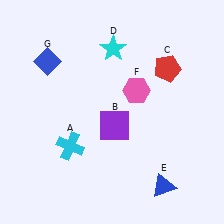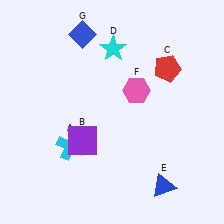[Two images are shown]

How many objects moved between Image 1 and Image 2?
2 objects moved between the two images.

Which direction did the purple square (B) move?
The purple square (B) moved left.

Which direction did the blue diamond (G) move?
The blue diamond (G) moved right.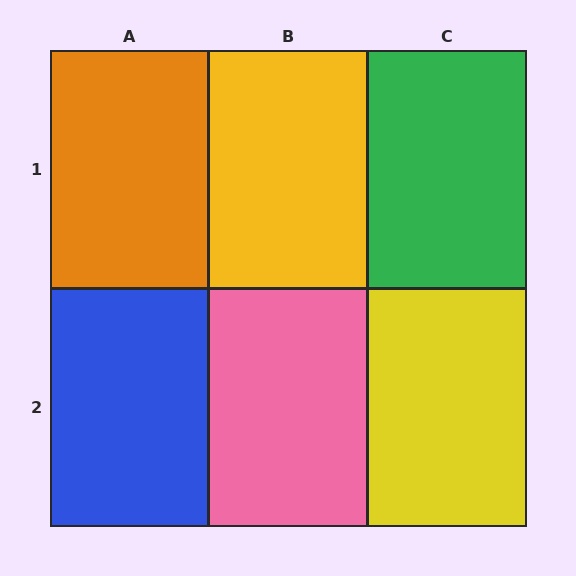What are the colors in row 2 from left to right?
Blue, pink, yellow.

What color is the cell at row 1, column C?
Green.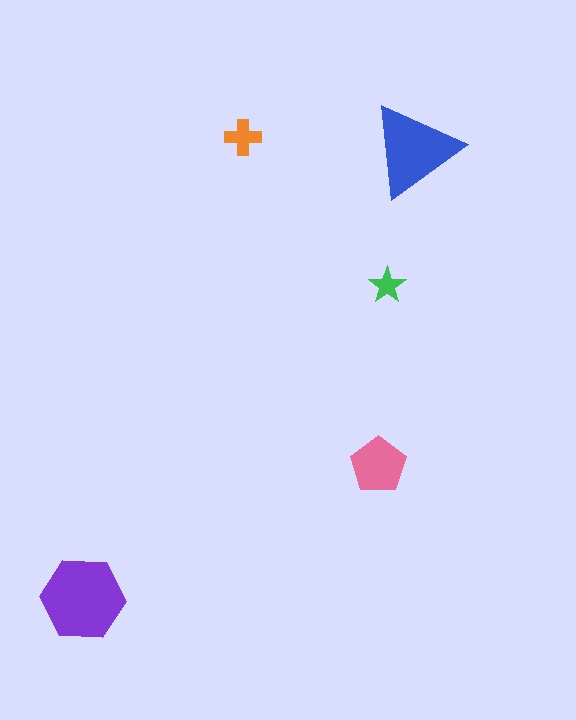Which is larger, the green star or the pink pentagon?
The pink pentagon.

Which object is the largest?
The purple hexagon.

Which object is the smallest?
The green star.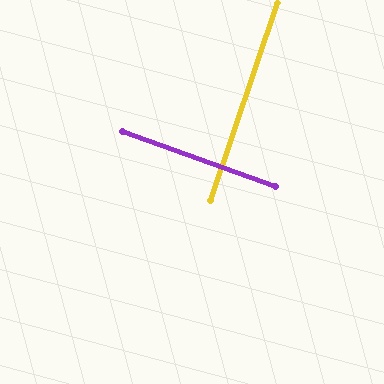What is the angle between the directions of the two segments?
Approximately 89 degrees.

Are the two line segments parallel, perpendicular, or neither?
Perpendicular — they meet at approximately 89°.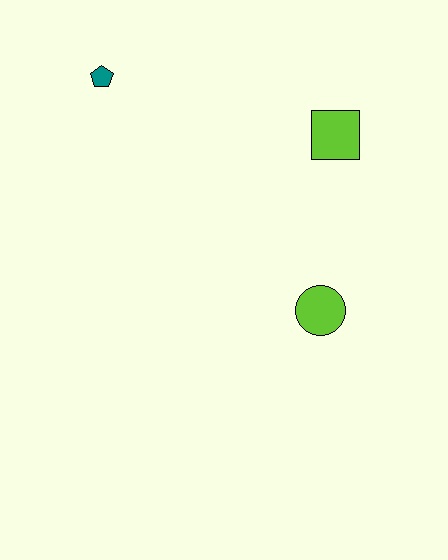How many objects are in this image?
There are 3 objects.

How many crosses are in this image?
There are no crosses.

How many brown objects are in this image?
There are no brown objects.